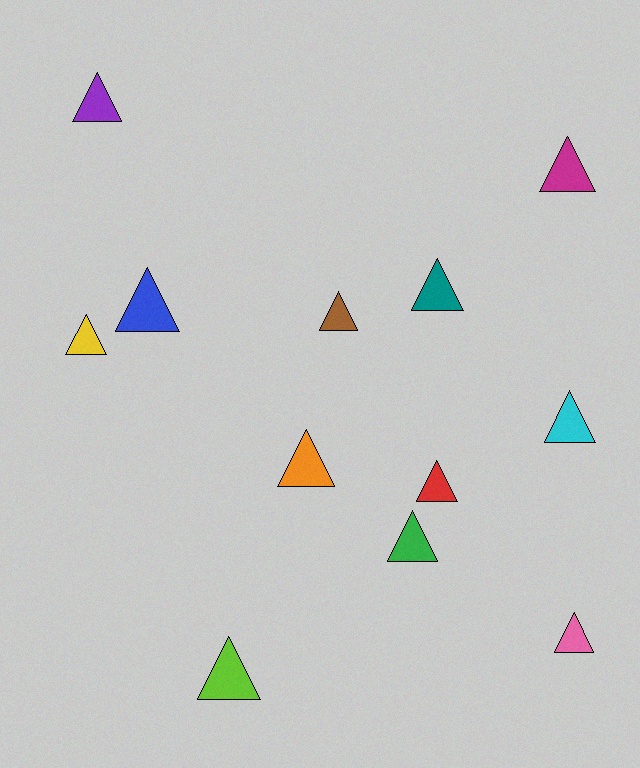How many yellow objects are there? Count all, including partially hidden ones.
There is 1 yellow object.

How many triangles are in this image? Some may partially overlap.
There are 12 triangles.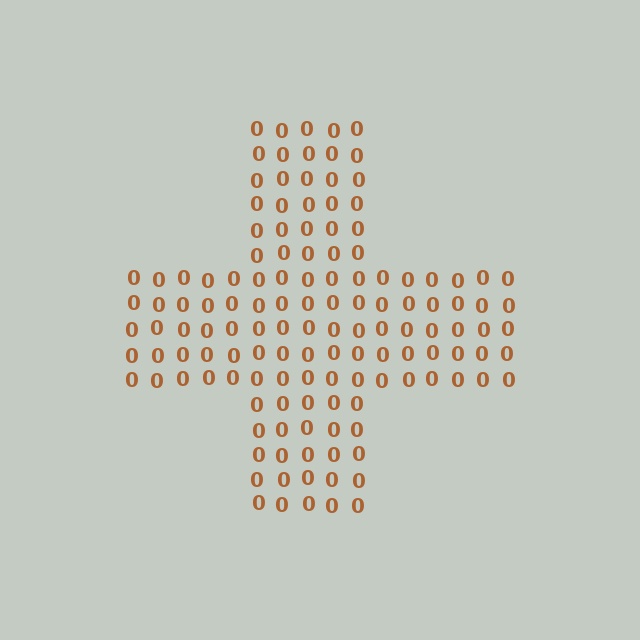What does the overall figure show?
The overall figure shows a cross.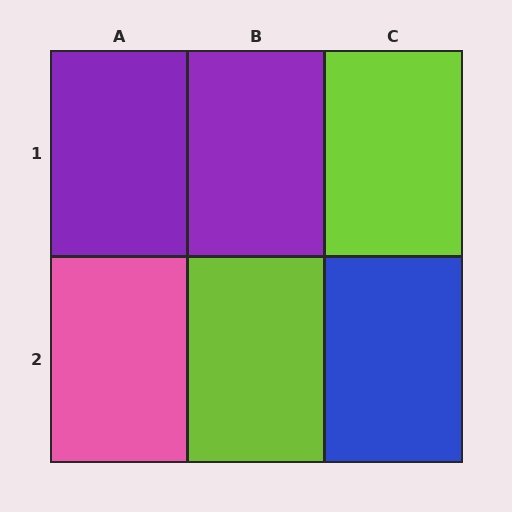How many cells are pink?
1 cell is pink.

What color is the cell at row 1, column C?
Lime.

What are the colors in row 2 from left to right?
Pink, lime, blue.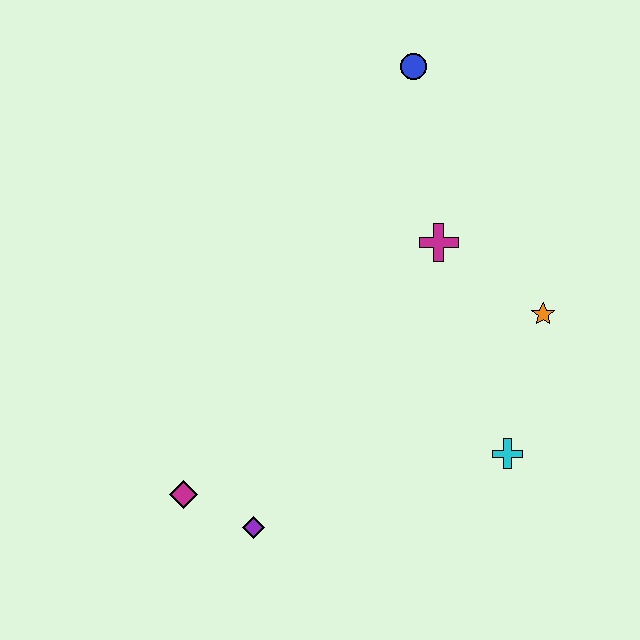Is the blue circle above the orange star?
Yes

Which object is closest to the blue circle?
The magenta cross is closest to the blue circle.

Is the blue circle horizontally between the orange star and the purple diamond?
Yes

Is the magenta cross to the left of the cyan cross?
Yes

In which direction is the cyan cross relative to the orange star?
The cyan cross is below the orange star.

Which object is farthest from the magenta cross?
The magenta diamond is farthest from the magenta cross.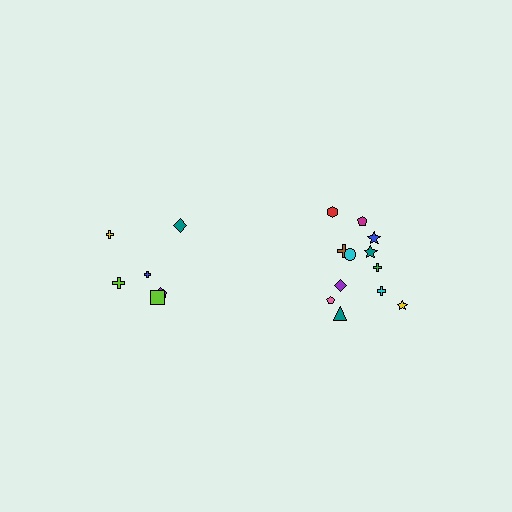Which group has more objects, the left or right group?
The right group.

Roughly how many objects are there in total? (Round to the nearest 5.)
Roughly 20 objects in total.